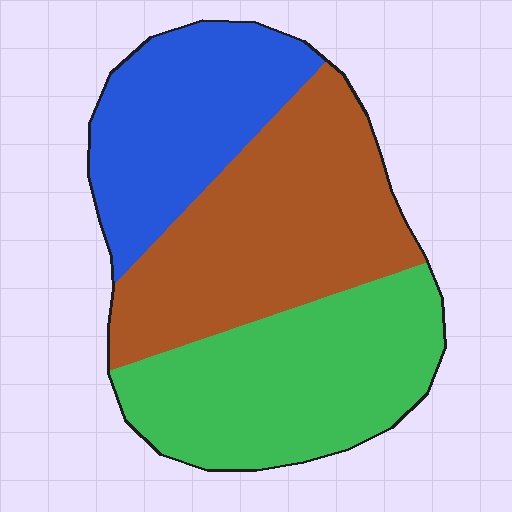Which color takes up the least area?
Blue, at roughly 25%.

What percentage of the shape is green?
Green takes up between a third and a half of the shape.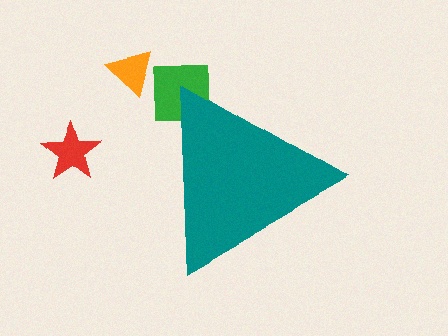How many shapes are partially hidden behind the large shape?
1 shape is partially hidden.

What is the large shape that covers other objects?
A teal triangle.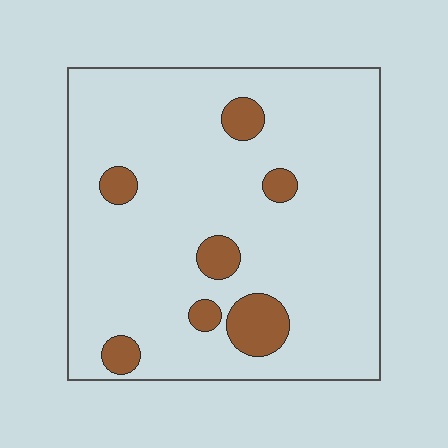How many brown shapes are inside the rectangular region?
7.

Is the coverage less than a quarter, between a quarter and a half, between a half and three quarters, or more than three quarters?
Less than a quarter.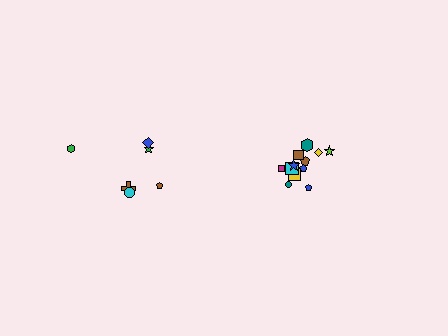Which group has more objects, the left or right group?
The right group.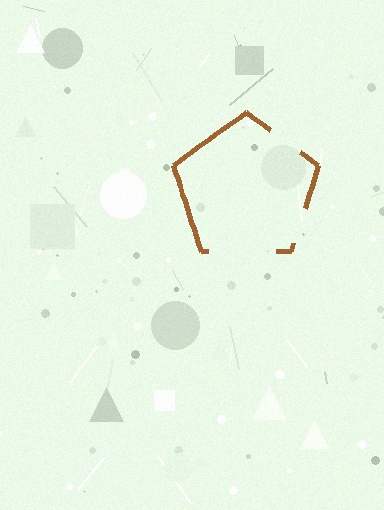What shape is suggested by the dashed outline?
The dashed outline suggests a pentagon.